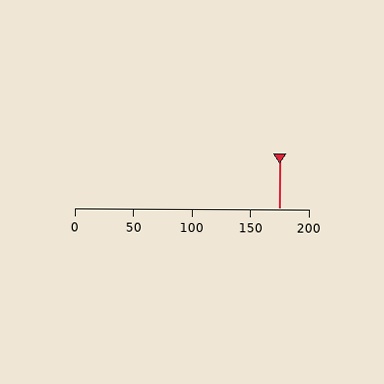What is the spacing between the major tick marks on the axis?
The major ticks are spaced 50 apart.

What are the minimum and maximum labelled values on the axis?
The axis runs from 0 to 200.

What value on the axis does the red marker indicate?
The marker indicates approximately 175.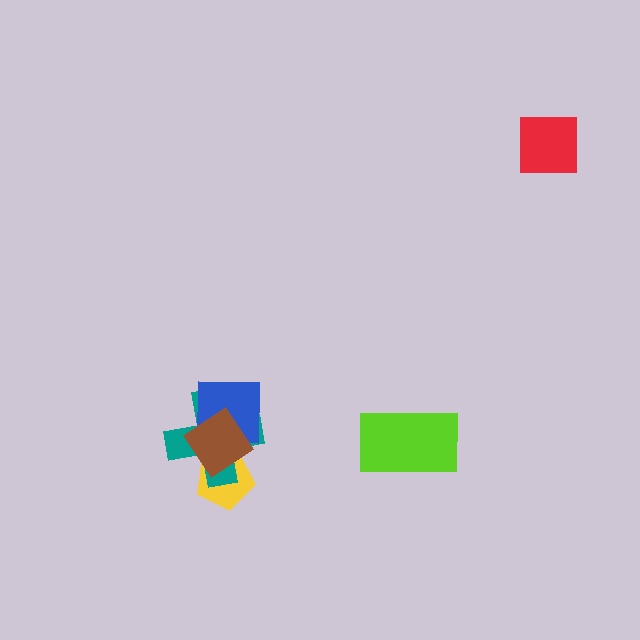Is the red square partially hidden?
No, no other shape covers it.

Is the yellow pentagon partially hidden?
Yes, it is partially covered by another shape.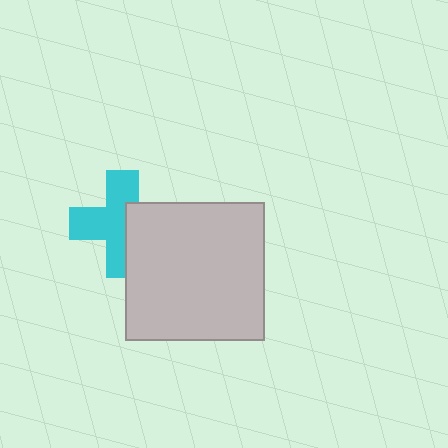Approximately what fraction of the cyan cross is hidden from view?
Roughly 37% of the cyan cross is hidden behind the light gray square.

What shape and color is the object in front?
The object in front is a light gray square.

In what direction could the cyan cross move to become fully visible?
The cyan cross could move left. That would shift it out from behind the light gray square entirely.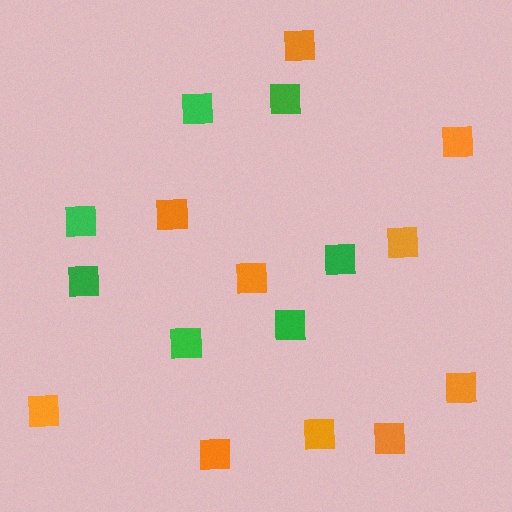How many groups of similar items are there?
There are 2 groups: one group of orange squares (10) and one group of green squares (7).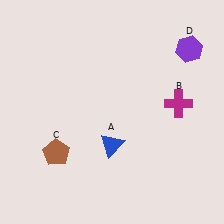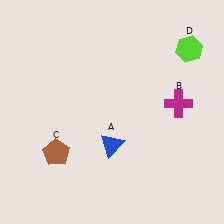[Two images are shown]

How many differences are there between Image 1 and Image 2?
There is 1 difference between the two images.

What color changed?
The hexagon (D) changed from purple in Image 1 to lime in Image 2.